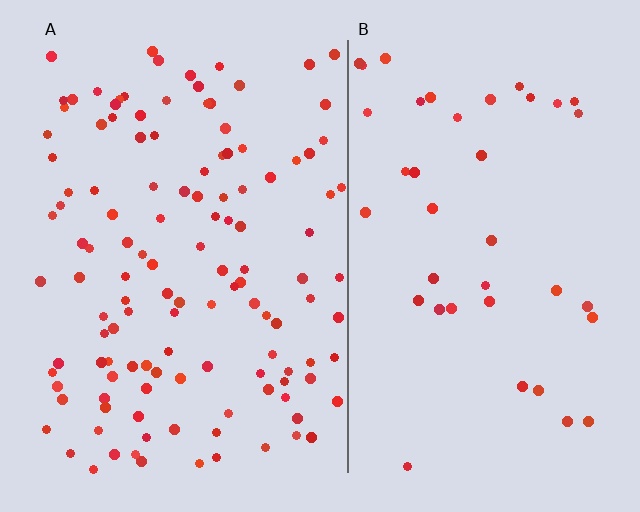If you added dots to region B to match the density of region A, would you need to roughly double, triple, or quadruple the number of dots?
Approximately triple.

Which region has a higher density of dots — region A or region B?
A (the left).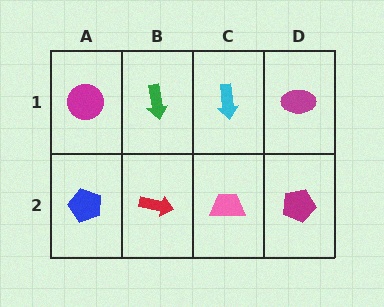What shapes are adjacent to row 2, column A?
A magenta circle (row 1, column A), a red arrow (row 2, column B).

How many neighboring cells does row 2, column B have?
3.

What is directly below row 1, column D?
A magenta pentagon.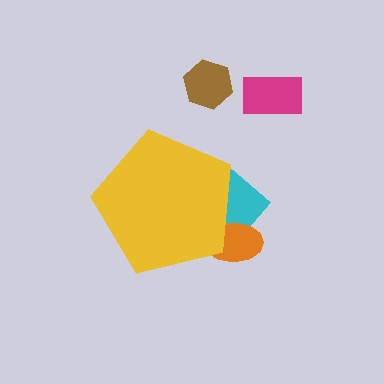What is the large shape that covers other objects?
A yellow pentagon.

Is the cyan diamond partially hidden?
Yes, the cyan diamond is partially hidden behind the yellow pentagon.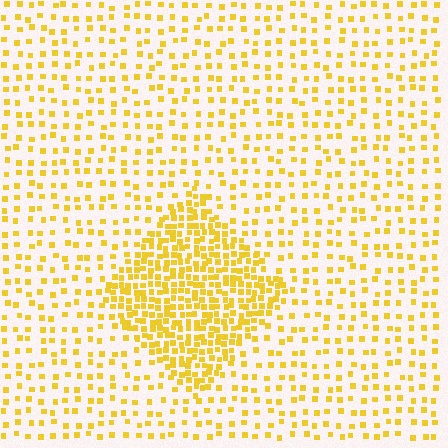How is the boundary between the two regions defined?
The boundary is defined by a change in element density (approximately 2.6x ratio). All elements are the same color, size, and shape.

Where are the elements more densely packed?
The elements are more densely packed inside the diamond boundary.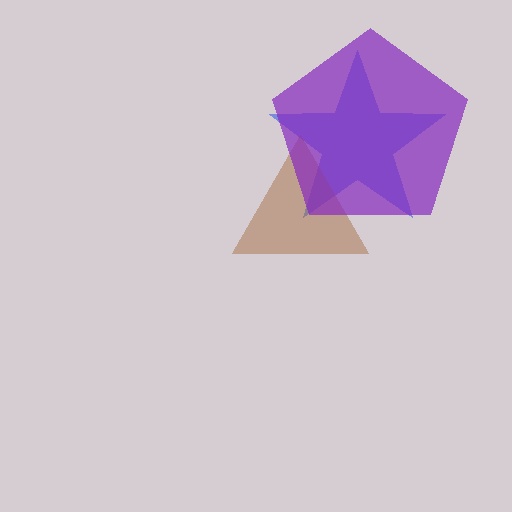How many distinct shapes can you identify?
There are 3 distinct shapes: a blue star, a brown triangle, a purple pentagon.